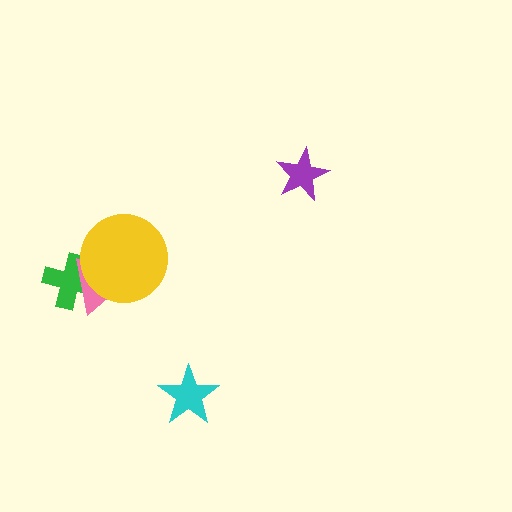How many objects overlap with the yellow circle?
2 objects overlap with the yellow circle.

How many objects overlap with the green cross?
2 objects overlap with the green cross.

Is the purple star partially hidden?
No, no other shape covers it.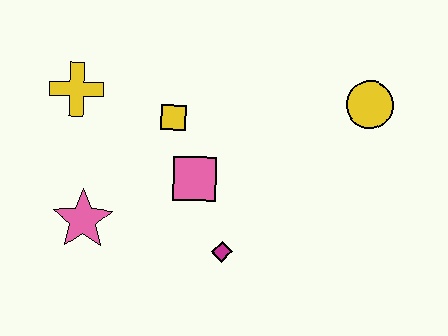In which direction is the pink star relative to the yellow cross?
The pink star is below the yellow cross.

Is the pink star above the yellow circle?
No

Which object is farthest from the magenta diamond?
The yellow cross is farthest from the magenta diamond.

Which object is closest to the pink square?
The yellow square is closest to the pink square.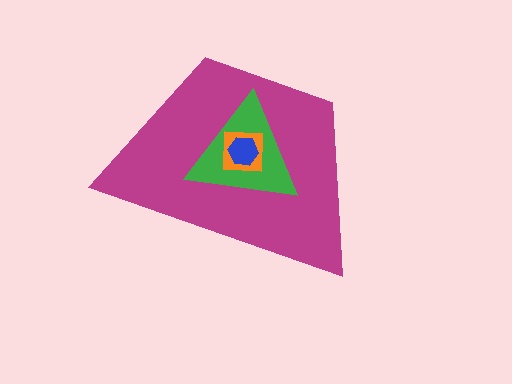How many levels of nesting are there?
4.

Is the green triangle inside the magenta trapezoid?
Yes.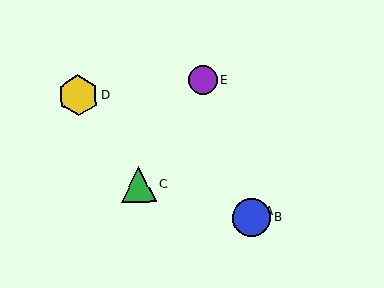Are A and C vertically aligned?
No, A is at x≈252 and C is at x≈139.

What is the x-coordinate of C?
Object C is at x≈139.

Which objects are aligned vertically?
Objects A, B are aligned vertically.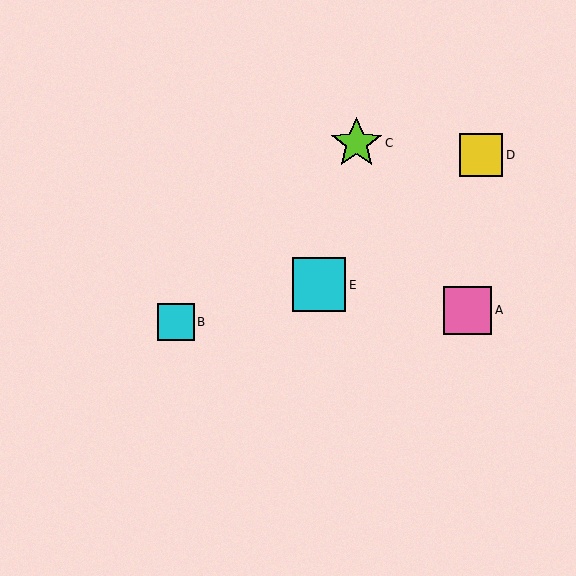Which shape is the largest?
The cyan square (labeled E) is the largest.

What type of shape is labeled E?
Shape E is a cyan square.